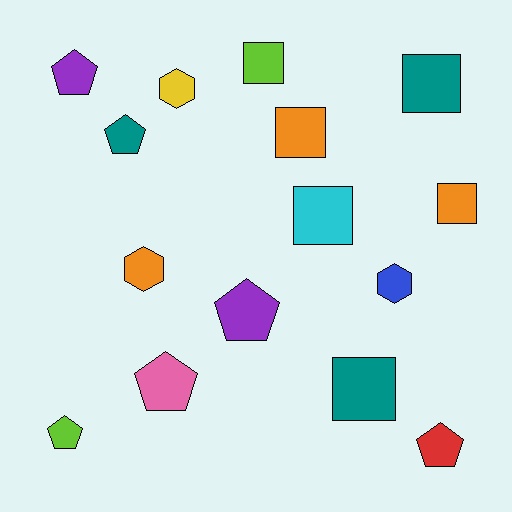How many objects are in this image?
There are 15 objects.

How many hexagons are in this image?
There are 3 hexagons.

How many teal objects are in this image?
There are 3 teal objects.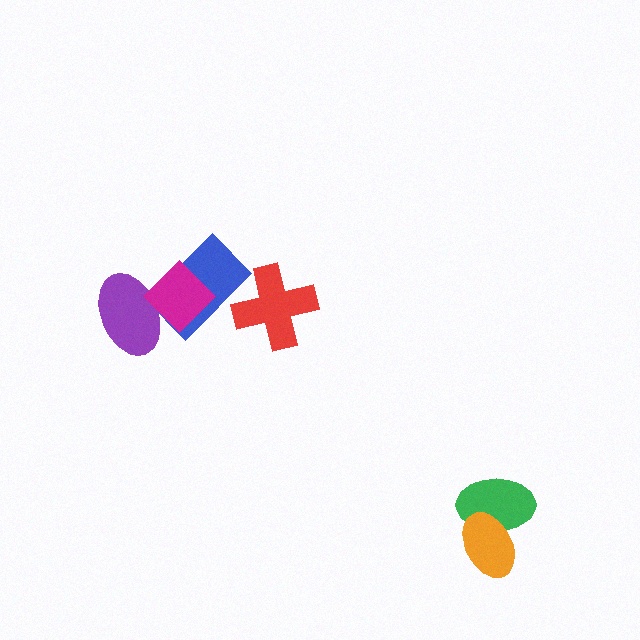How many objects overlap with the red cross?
1 object overlaps with the red cross.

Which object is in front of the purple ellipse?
The magenta diamond is in front of the purple ellipse.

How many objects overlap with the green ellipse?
1 object overlaps with the green ellipse.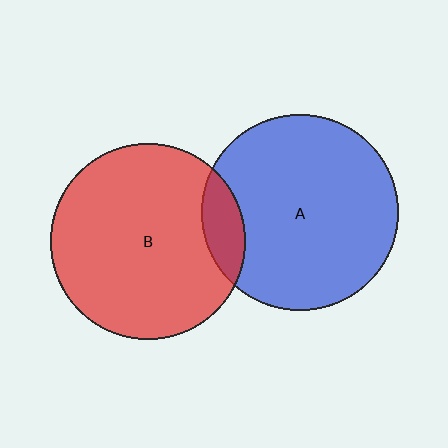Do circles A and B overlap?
Yes.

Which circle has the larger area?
Circle A (blue).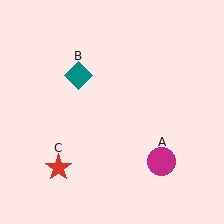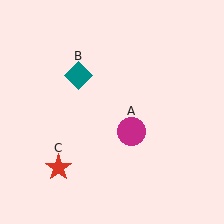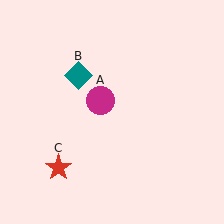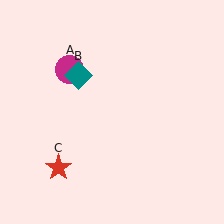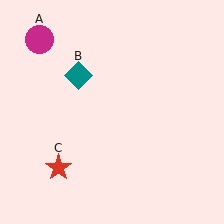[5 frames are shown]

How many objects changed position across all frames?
1 object changed position: magenta circle (object A).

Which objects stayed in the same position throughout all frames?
Teal diamond (object B) and red star (object C) remained stationary.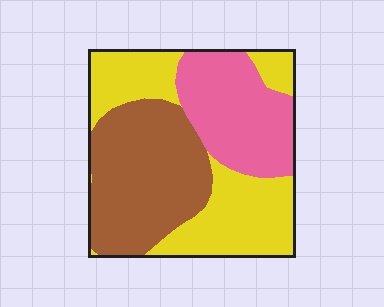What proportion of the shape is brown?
Brown covers around 35% of the shape.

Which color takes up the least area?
Pink, at roughly 25%.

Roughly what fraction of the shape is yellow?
Yellow covers roughly 40% of the shape.